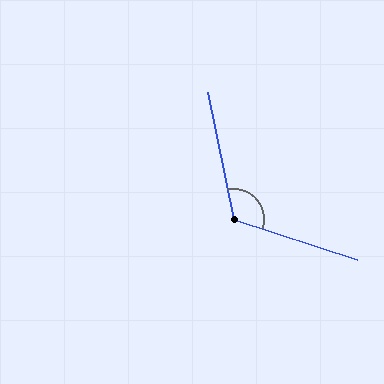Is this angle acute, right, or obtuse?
It is obtuse.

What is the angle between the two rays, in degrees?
Approximately 119 degrees.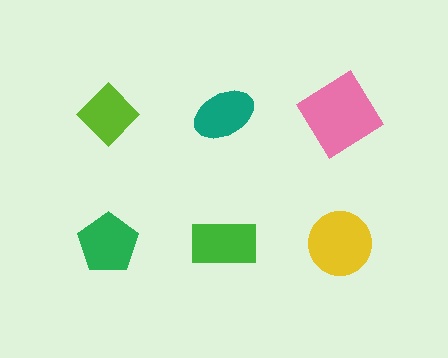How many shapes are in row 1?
3 shapes.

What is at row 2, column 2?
A green rectangle.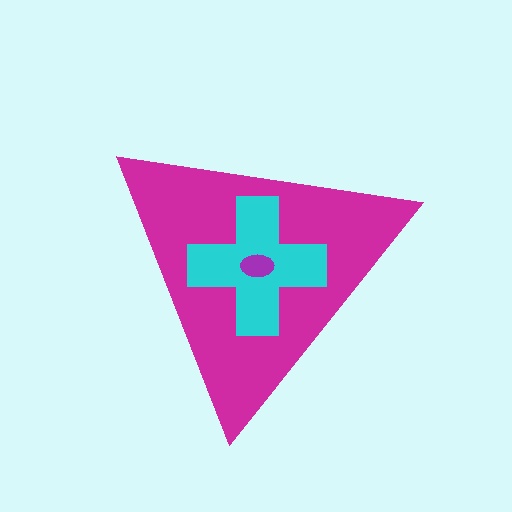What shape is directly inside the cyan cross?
The purple ellipse.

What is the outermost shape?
The magenta triangle.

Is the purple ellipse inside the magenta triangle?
Yes.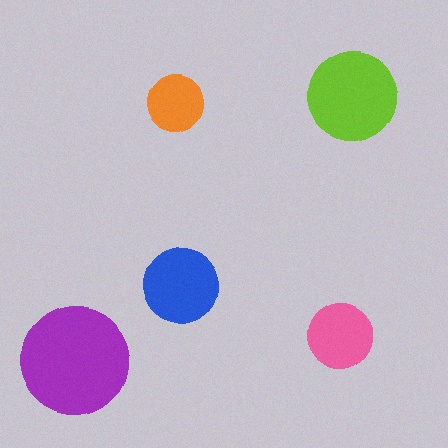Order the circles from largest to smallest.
the purple one, the lime one, the blue one, the pink one, the orange one.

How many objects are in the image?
There are 5 objects in the image.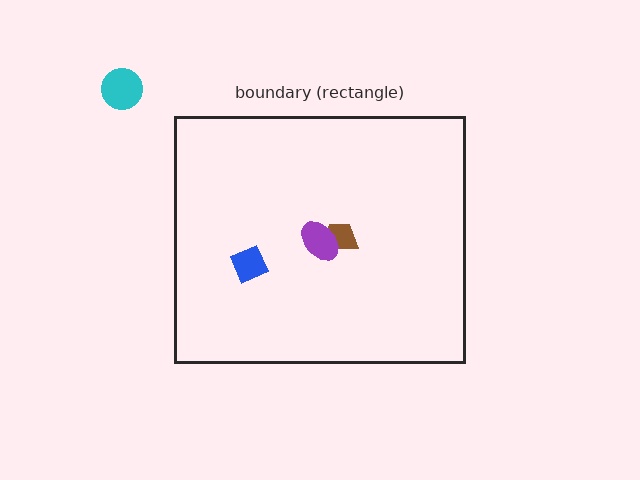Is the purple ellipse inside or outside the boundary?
Inside.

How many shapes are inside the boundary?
3 inside, 1 outside.